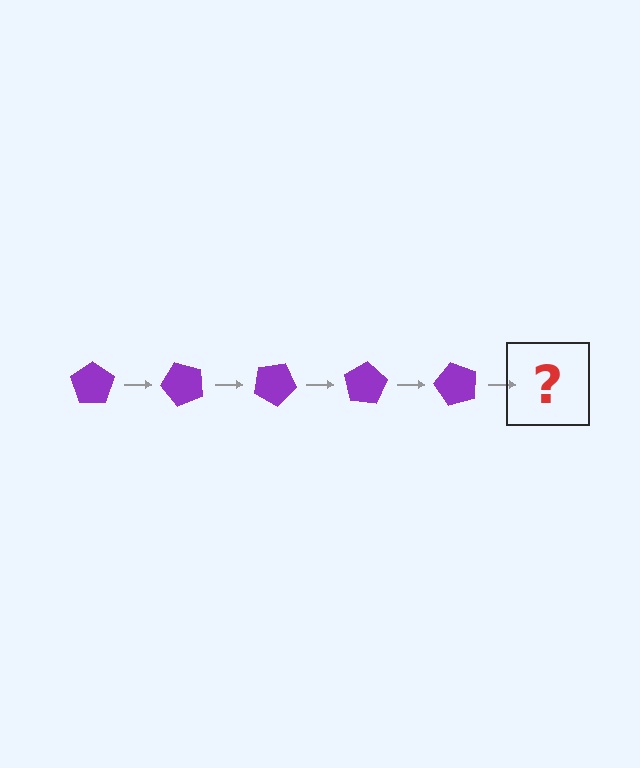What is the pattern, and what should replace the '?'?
The pattern is that the pentagon rotates 50 degrees each step. The '?' should be a purple pentagon rotated 250 degrees.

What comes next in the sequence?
The next element should be a purple pentagon rotated 250 degrees.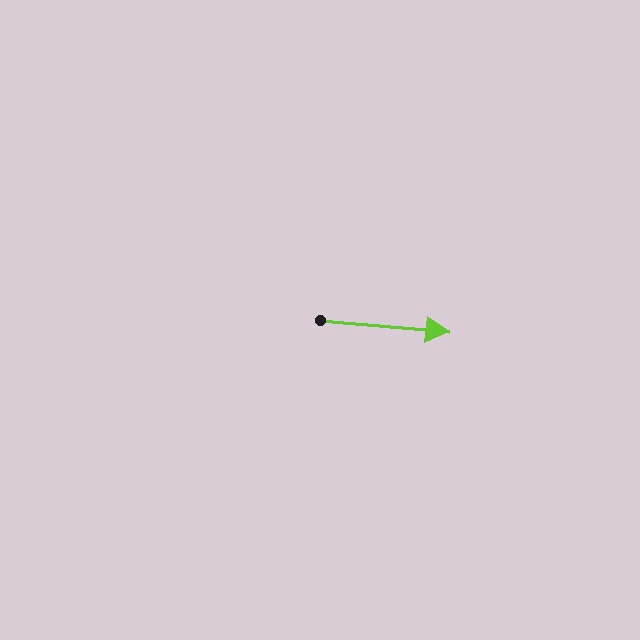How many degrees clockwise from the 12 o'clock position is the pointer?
Approximately 95 degrees.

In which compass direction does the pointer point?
East.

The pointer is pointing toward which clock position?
Roughly 3 o'clock.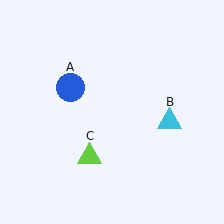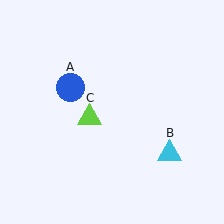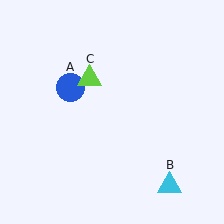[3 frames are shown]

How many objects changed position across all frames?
2 objects changed position: cyan triangle (object B), lime triangle (object C).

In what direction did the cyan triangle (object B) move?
The cyan triangle (object B) moved down.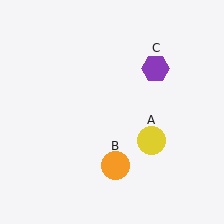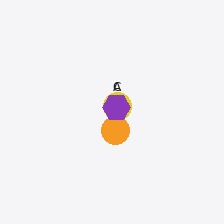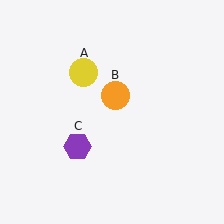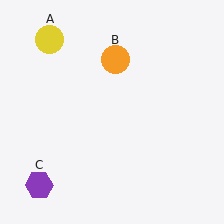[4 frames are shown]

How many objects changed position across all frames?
3 objects changed position: yellow circle (object A), orange circle (object B), purple hexagon (object C).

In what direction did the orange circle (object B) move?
The orange circle (object B) moved up.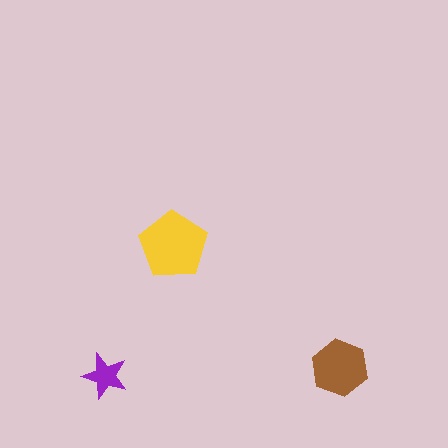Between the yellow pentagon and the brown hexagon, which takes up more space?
The yellow pentagon.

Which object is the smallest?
The purple star.